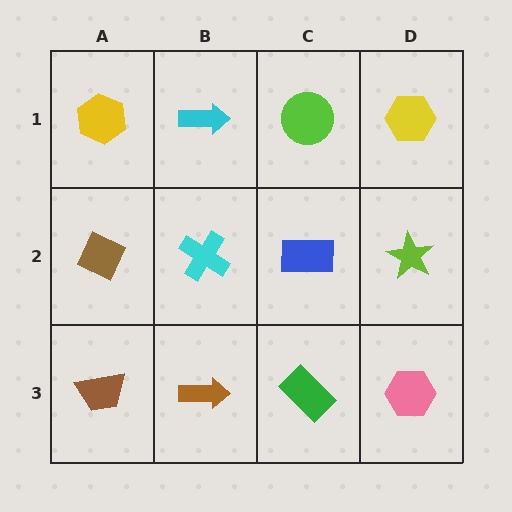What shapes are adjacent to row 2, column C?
A lime circle (row 1, column C), a green rectangle (row 3, column C), a cyan cross (row 2, column B), a lime star (row 2, column D).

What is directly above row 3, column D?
A lime star.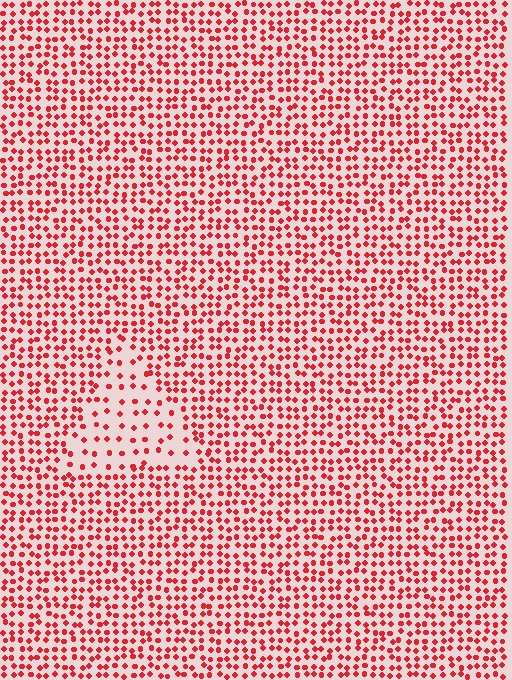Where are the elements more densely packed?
The elements are more densely packed outside the triangle boundary.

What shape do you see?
I see a triangle.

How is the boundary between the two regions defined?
The boundary is defined by a change in element density (approximately 2.2x ratio). All elements are the same color, size, and shape.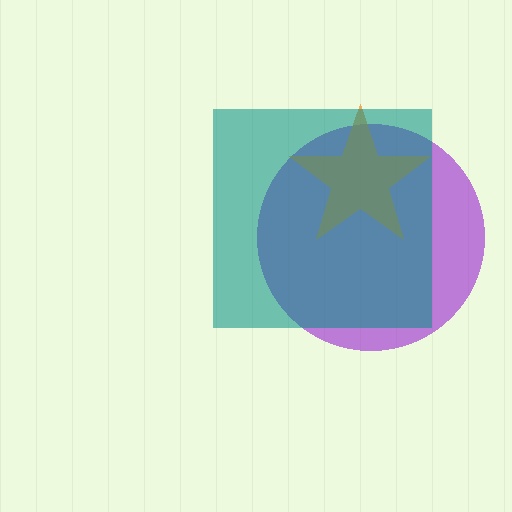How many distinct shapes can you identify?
There are 3 distinct shapes: a purple circle, an orange star, a teal square.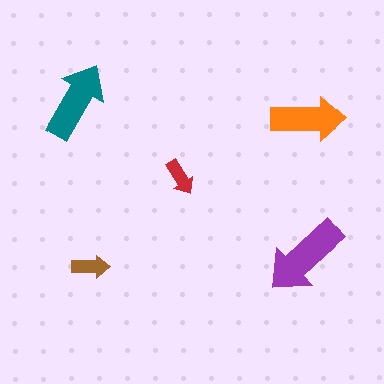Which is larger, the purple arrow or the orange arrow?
The purple one.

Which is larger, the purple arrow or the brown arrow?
The purple one.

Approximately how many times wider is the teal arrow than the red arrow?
About 2 times wider.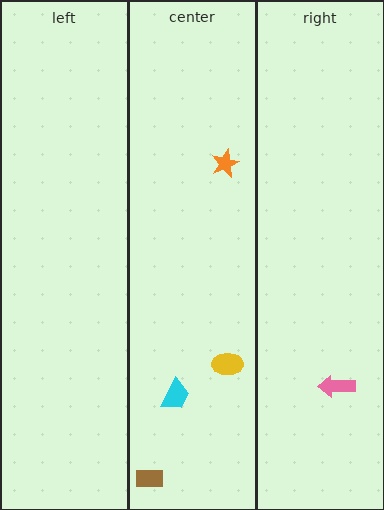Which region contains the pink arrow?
The right region.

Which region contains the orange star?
The center region.